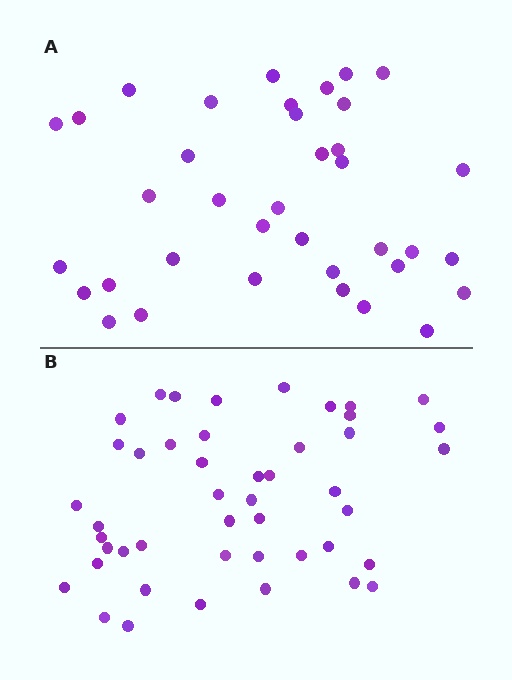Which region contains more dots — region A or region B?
Region B (the bottom region) has more dots.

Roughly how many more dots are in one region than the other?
Region B has roughly 8 or so more dots than region A.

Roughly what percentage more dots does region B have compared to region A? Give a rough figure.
About 25% more.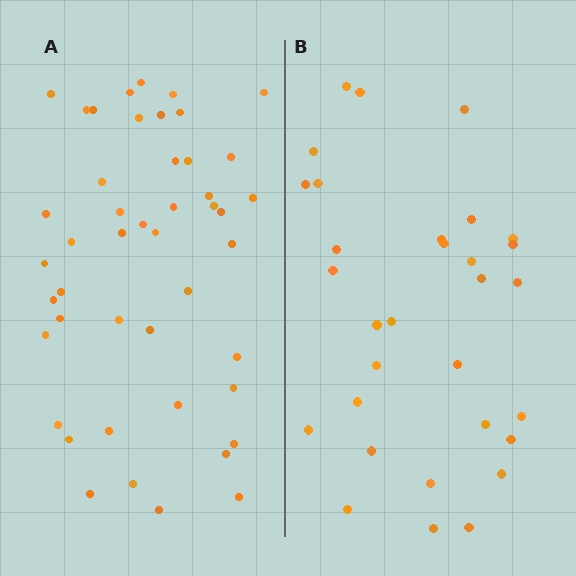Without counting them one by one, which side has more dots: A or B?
Region A (the left region) has more dots.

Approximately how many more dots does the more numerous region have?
Region A has approximately 15 more dots than region B.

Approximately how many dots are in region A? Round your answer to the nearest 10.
About 50 dots. (The exact count is 46, which rounds to 50.)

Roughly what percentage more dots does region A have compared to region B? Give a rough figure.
About 50% more.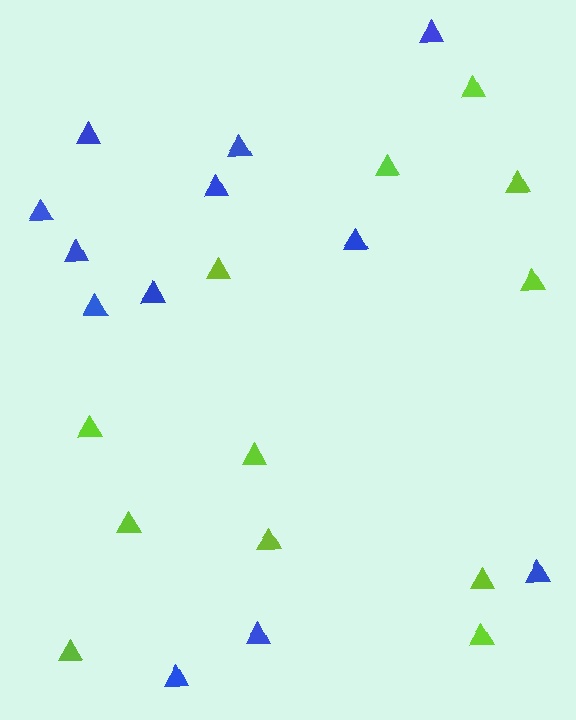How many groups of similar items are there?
There are 2 groups: one group of blue triangles (12) and one group of lime triangles (12).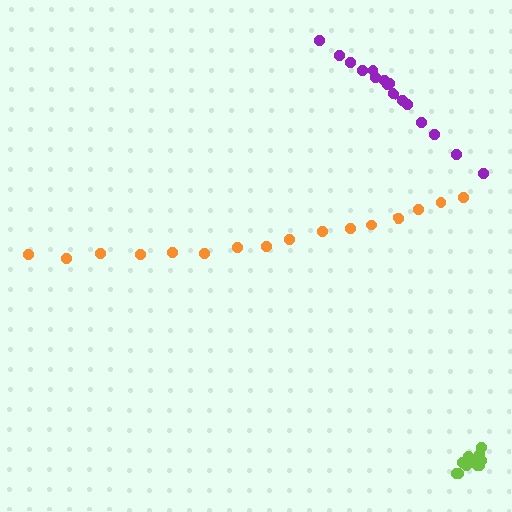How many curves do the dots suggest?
There are 3 distinct paths.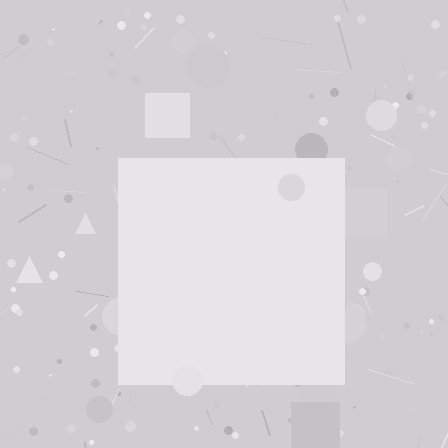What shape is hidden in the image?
A square is hidden in the image.